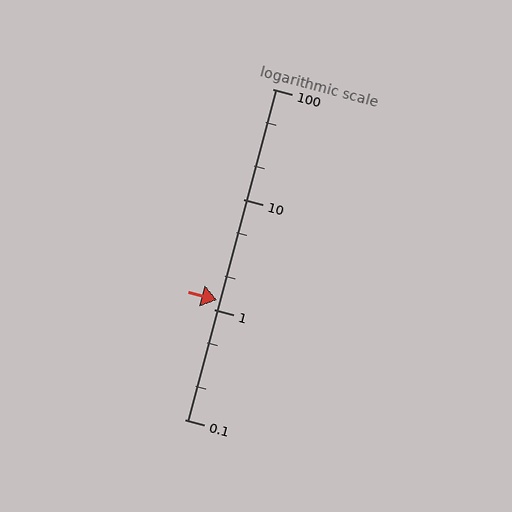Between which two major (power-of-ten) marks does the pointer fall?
The pointer is between 1 and 10.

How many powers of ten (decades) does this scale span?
The scale spans 3 decades, from 0.1 to 100.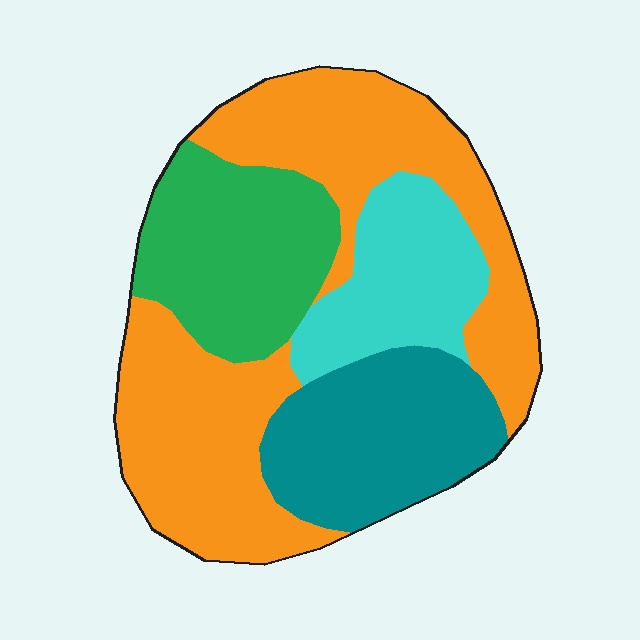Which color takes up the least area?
Cyan, at roughly 15%.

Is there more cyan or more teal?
Teal.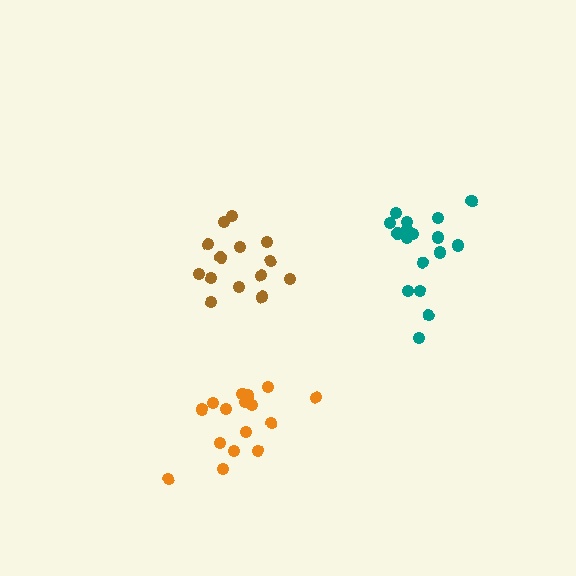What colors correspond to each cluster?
The clusters are colored: teal, orange, brown.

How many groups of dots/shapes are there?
There are 3 groups.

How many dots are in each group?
Group 1: 17 dots, Group 2: 17 dots, Group 3: 14 dots (48 total).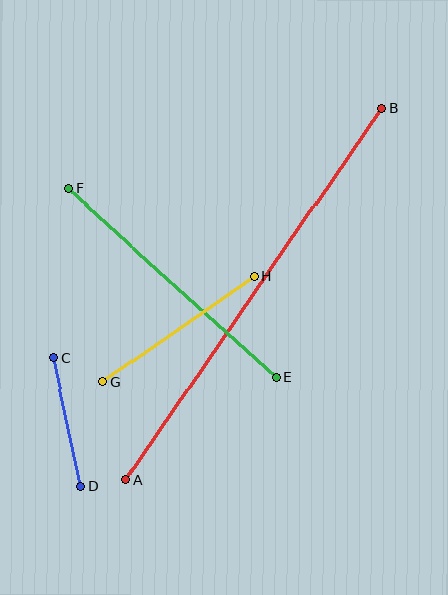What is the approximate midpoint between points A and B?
The midpoint is at approximately (254, 294) pixels.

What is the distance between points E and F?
The distance is approximately 281 pixels.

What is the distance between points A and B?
The distance is approximately 451 pixels.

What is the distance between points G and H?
The distance is approximately 185 pixels.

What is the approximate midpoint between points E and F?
The midpoint is at approximately (172, 283) pixels.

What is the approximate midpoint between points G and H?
The midpoint is at approximately (178, 329) pixels.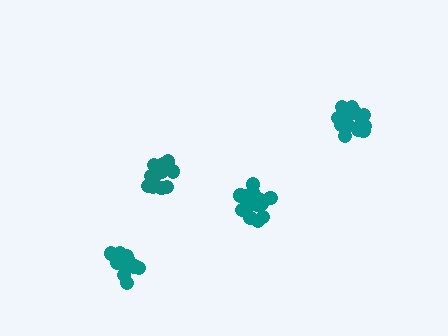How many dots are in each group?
Group 1: 17 dots, Group 2: 20 dots, Group 3: 17 dots, Group 4: 16 dots (70 total).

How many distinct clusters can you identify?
There are 4 distinct clusters.